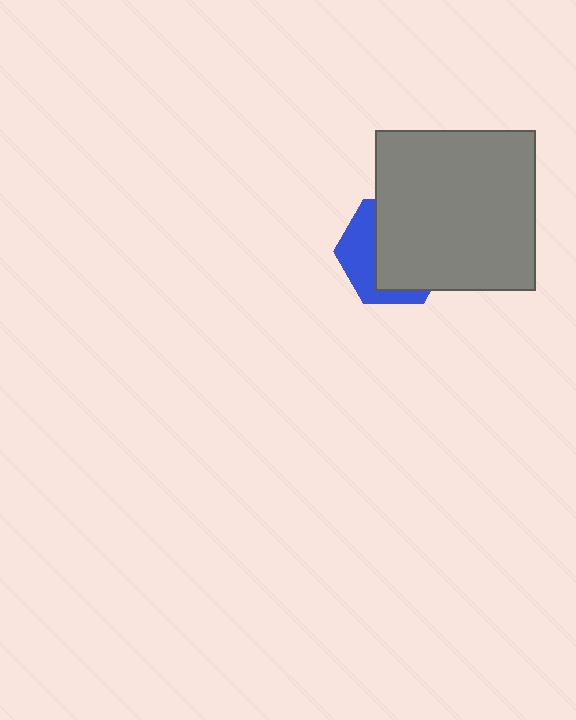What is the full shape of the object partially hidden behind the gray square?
The partially hidden object is a blue hexagon.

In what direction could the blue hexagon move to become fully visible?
The blue hexagon could move toward the lower-left. That would shift it out from behind the gray square entirely.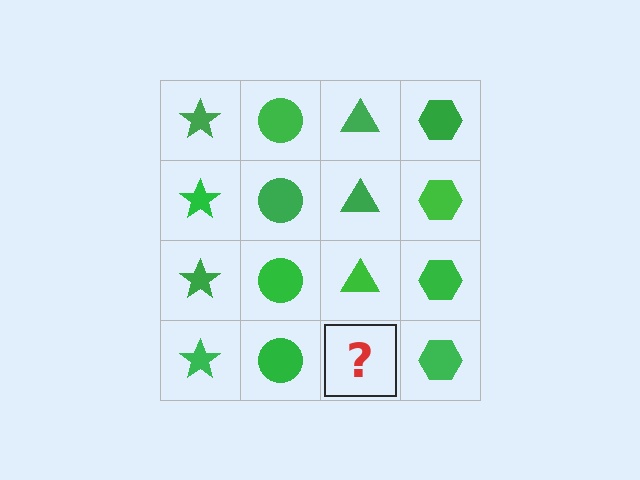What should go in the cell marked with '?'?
The missing cell should contain a green triangle.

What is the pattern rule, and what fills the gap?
The rule is that each column has a consistent shape. The gap should be filled with a green triangle.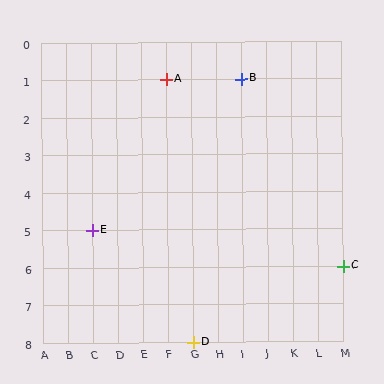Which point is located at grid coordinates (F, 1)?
Point A is at (F, 1).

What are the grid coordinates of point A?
Point A is at grid coordinates (F, 1).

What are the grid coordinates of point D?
Point D is at grid coordinates (G, 8).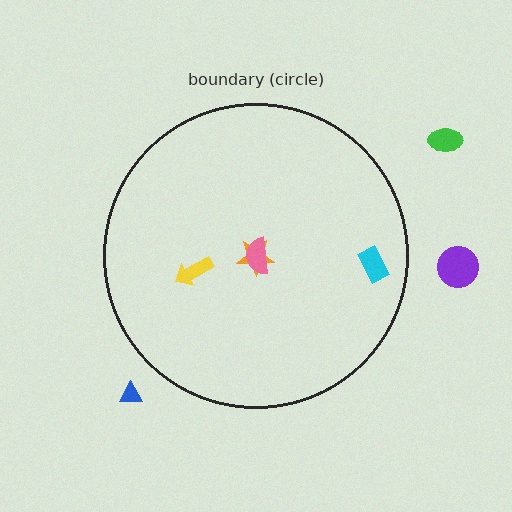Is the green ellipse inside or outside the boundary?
Outside.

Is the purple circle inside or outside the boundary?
Outside.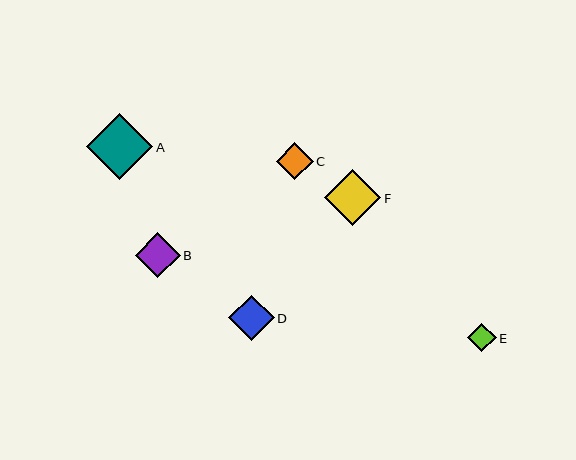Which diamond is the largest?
Diamond A is the largest with a size of approximately 66 pixels.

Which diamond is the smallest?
Diamond E is the smallest with a size of approximately 29 pixels.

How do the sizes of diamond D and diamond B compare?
Diamond D and diamond B are approximately the same size.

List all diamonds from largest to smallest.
From largest to smallest: A, F, D, B, C, E.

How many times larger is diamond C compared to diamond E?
Diamond C is approximately 1.3 times the size of diamond E.